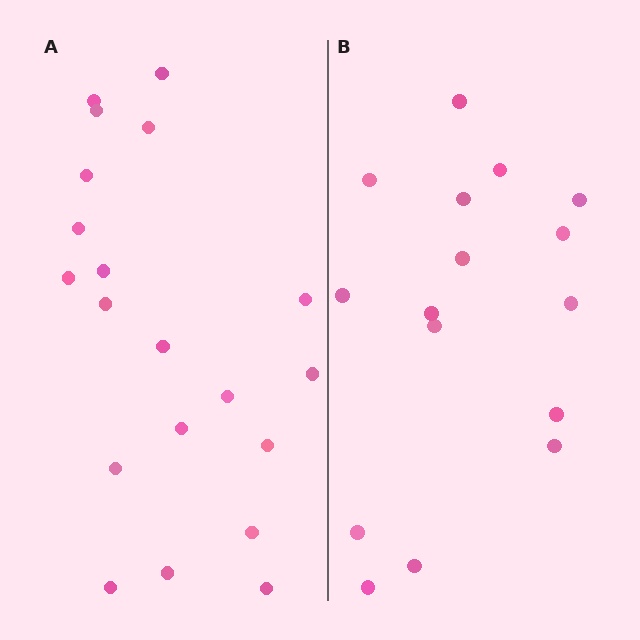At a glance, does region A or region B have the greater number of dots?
Region A (the left region) has more dots.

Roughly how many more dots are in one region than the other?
Region A has about 4 more dots than region B.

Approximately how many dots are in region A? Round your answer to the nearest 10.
About 20 dots.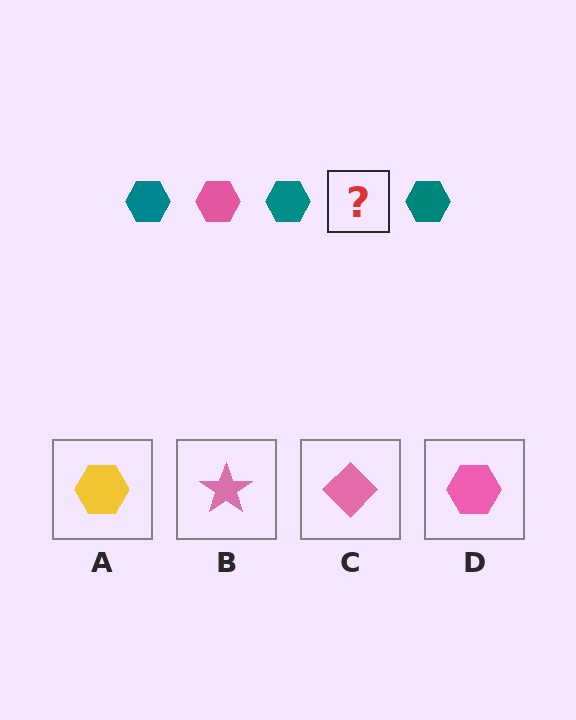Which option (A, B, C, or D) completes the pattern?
D.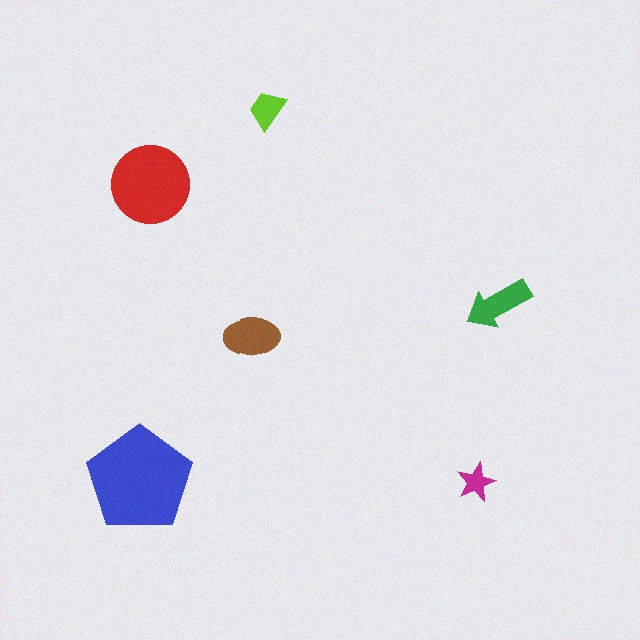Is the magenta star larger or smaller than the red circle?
Smaller.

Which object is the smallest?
The magenta star.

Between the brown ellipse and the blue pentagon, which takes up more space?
The blue pentagon.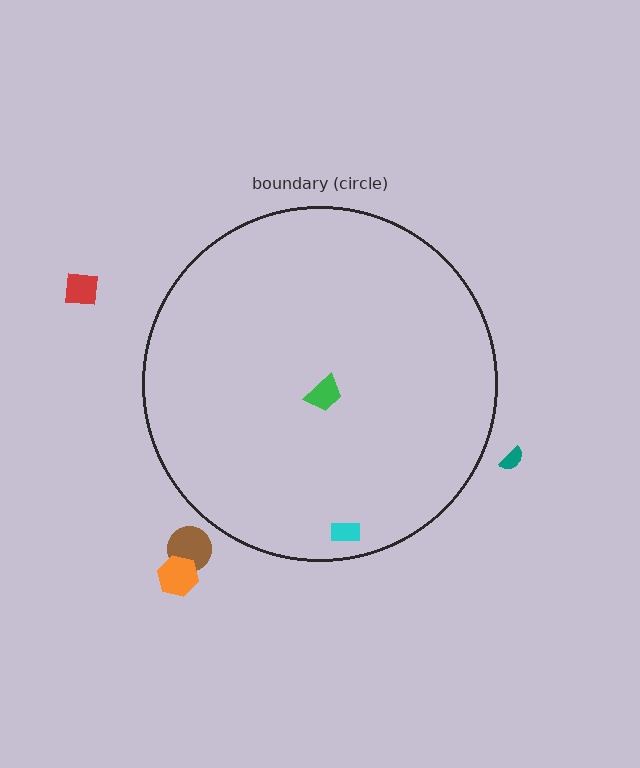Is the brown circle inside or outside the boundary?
Outside.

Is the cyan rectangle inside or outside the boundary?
Inside.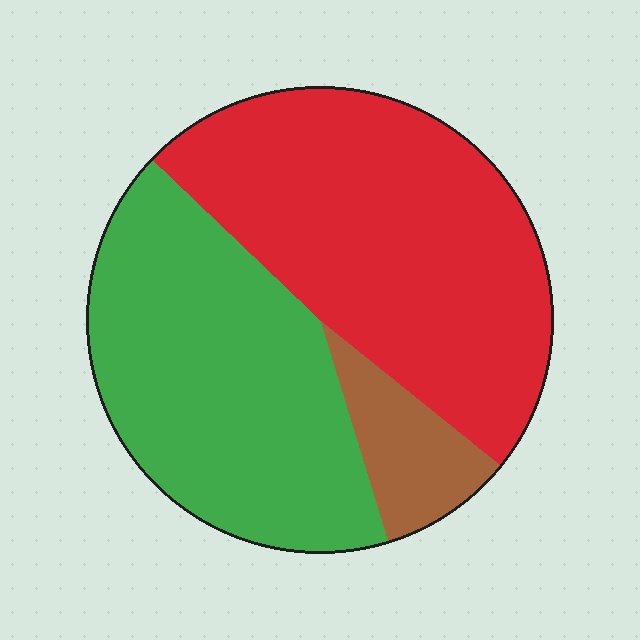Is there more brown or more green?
Green.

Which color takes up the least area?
Brown, at roughly 10%.